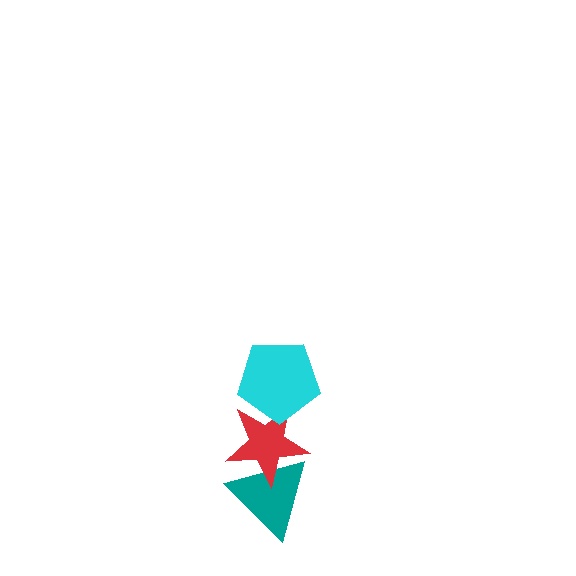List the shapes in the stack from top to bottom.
From top to bottom: the cyan pentagon, the red star, the teal triangle.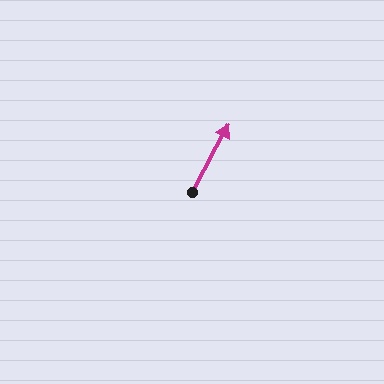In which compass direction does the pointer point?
Northeast.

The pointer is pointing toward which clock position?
Roughly 1 o'clock.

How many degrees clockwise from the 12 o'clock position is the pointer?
Approximately 28 degrees.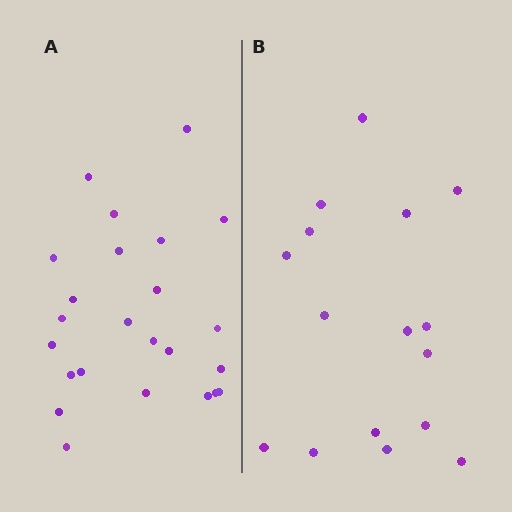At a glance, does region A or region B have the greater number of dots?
Region A (the left region) has more dots.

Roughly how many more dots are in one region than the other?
Region A has roughly 8 or so more dots than region B.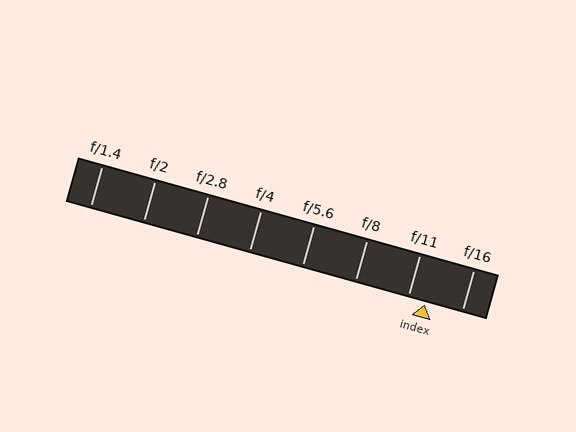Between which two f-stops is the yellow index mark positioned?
The index mark is between f/11 and f/16.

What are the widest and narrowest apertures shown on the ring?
The widest aperture shown is f/1.4 and the narrowest is f/16.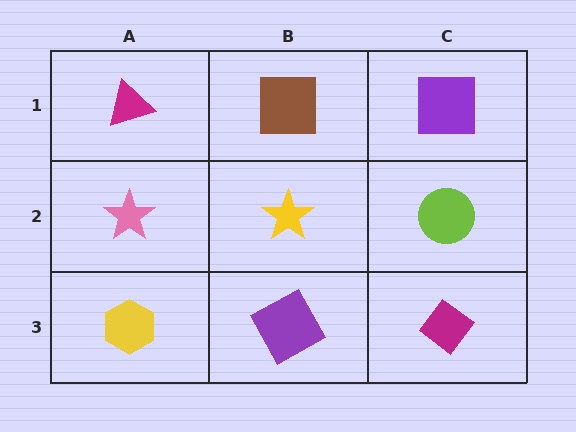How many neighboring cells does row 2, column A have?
3.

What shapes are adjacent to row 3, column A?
A pink star (row 2, column A), a purple square (row 3, column B).